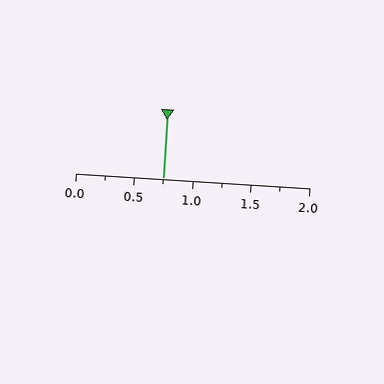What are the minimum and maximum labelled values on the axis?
The axis runs from 0.0 to 2.0.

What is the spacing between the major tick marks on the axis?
The major ticks are spaced 0.5 apart.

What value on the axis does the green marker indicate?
The marker indicates approximately 0.75.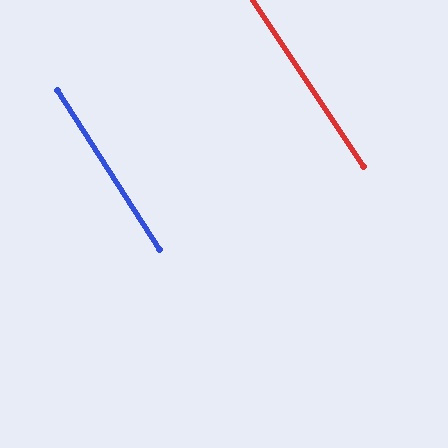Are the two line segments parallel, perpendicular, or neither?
Parallel — their directions differ by only 0.8°.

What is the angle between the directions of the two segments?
Approximately 1 degree.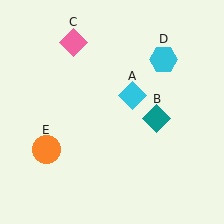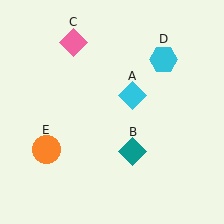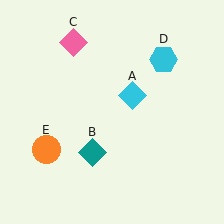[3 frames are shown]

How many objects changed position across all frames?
1 object changed position: teal diamond (object B).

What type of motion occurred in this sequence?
The teal diamond (object B) rotated clockwise around the center of the scene.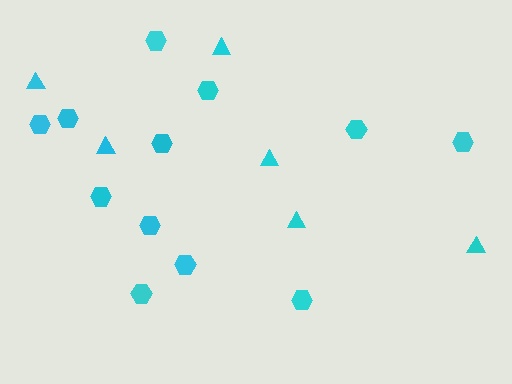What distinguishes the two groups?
There are 2 groups: one group of triangles (6) and one group of hexagons (12).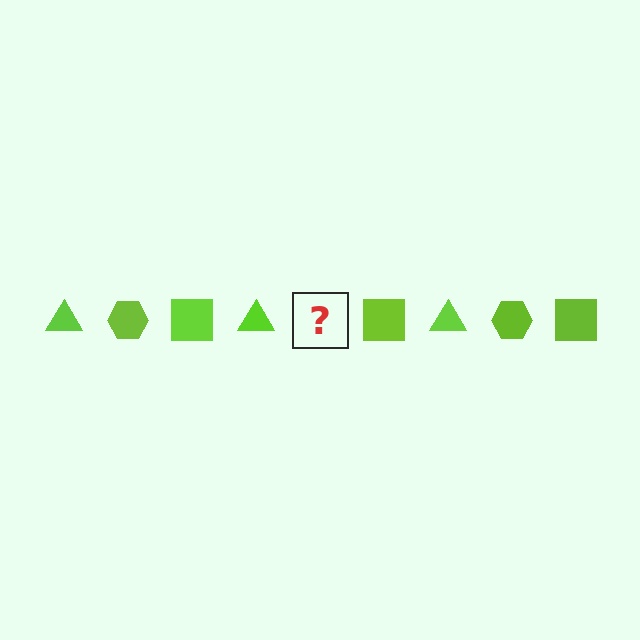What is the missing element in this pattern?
The missing element is a lime hexagon.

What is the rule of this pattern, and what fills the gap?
The rule is that the pattern cycles through triangle, hexagon, square shapes in lime. The gap should be filled with a lime hexagon.